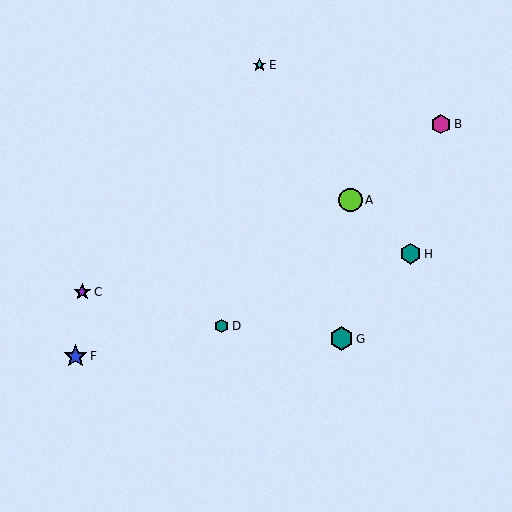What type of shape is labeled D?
Shape D is a teal hexagon.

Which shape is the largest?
The blue star (labeled F) is the largest.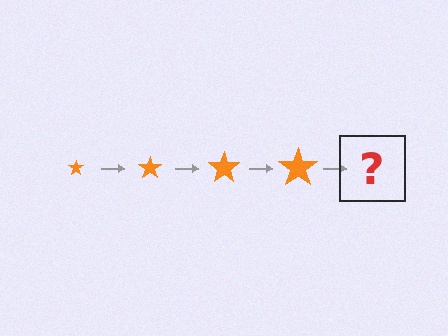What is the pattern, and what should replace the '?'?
The pattern is that the star gets progressively larger each step. The '?' should be an orange star, larger than the previous one.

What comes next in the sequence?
The next element should be an orange star, larger than the previous one.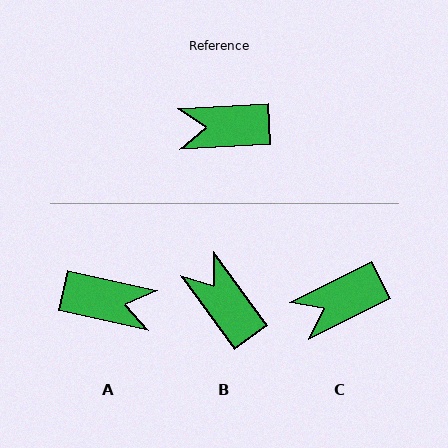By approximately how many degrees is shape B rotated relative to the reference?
Approximately 57 degrees clockwise.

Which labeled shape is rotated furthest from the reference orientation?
A, about 165 degrees away.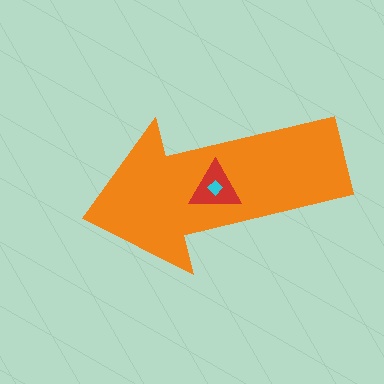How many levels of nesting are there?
3.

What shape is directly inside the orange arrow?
The red triangle.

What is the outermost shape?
The orange arrow.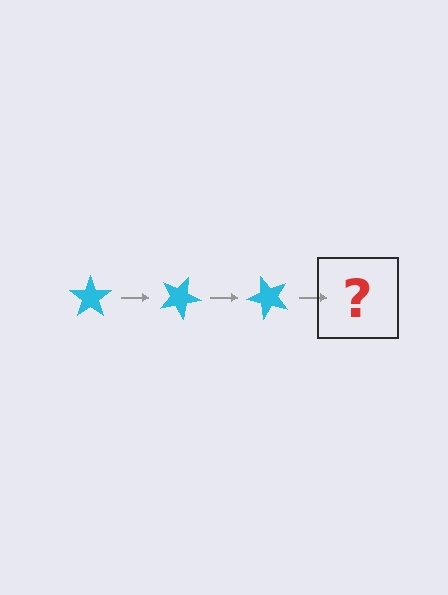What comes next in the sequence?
The next element should be a cyan star rotated 75 degrees.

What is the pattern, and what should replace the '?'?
The pattern is that the star rotates 25 degrees each step. The '?' should be a cyan star rotated 75 degrees.